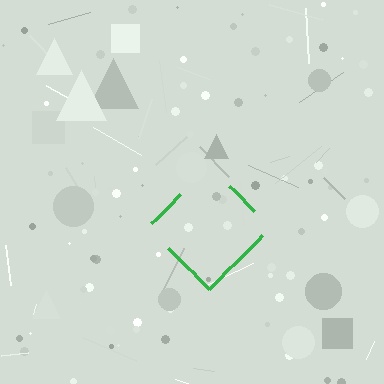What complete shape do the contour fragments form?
The contour fragments form a diamond.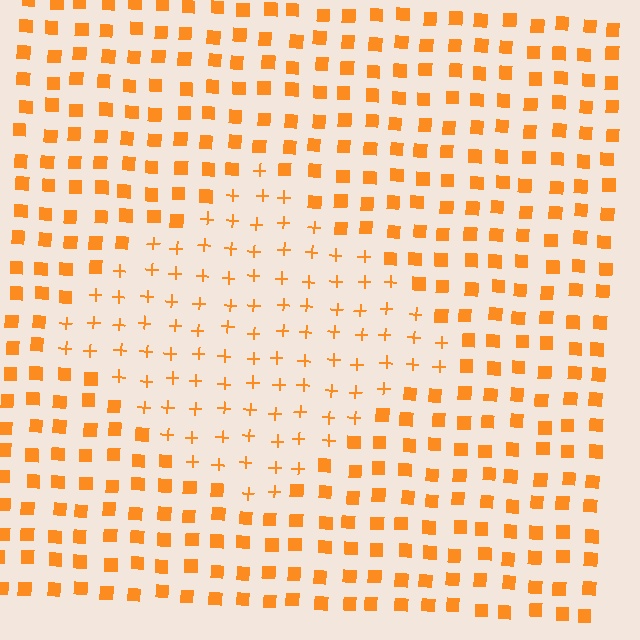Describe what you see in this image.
The image is filled with small orange elements arranged in a uniform grid. A diamond-shaped region contains plus signs, while the surrounding area contains squares. The boundary is defined purely by the change in element shape.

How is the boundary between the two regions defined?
The boundary is defined by a change in element shape: plus signs inside vs. squares outside. All elements share the same color and spacing.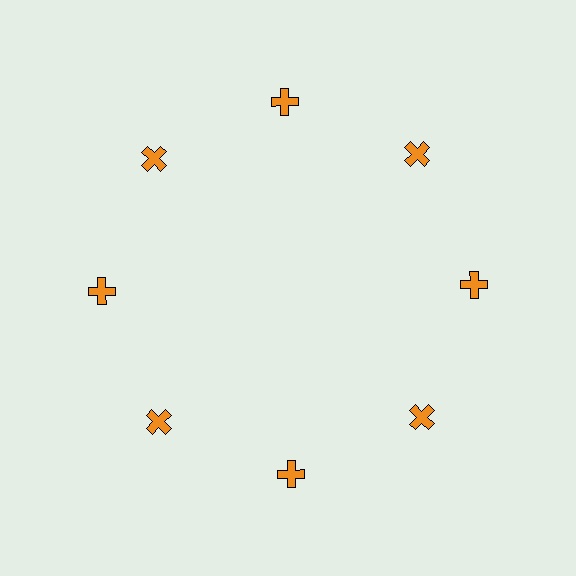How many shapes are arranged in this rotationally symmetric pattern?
There are 8 shapes, arranged in 8 groups of 1.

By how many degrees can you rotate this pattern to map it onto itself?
The pattern maps onto itself every 45 degrees of rotation.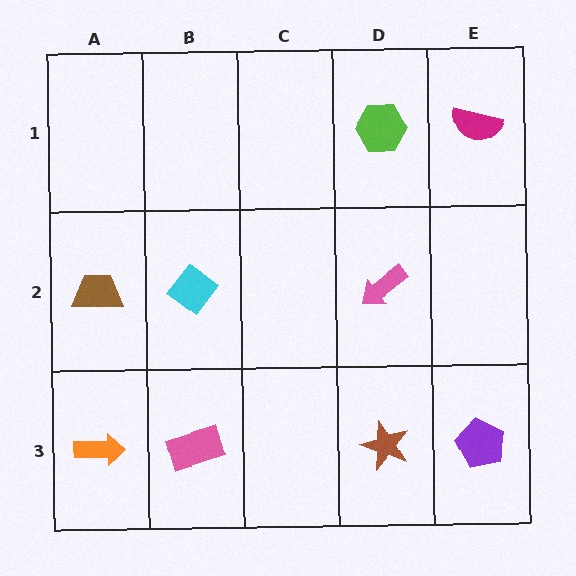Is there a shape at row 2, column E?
No, that cell is empty.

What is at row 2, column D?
A pink arrow.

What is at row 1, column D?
A lime hexagon.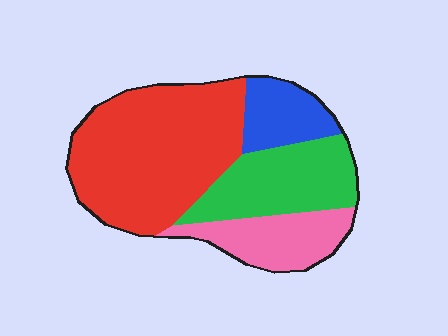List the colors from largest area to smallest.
From largest to smallest: red, green, pink, blue.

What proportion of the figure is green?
Green takes up about one quarter (1/4) of the figure.